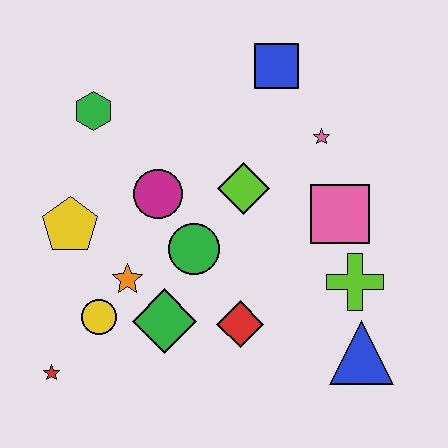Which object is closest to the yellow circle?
The orange star is closest to the yellow circle.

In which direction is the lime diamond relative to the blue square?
The lime diamond is below the blue square.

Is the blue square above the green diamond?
Yes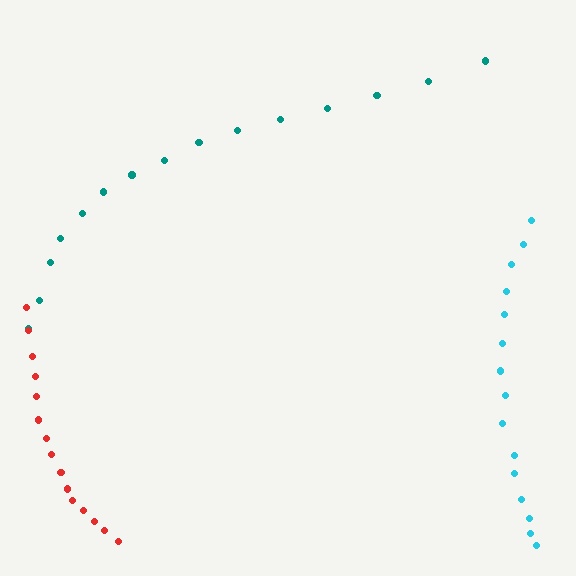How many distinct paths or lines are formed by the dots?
There are 3 distinct paths.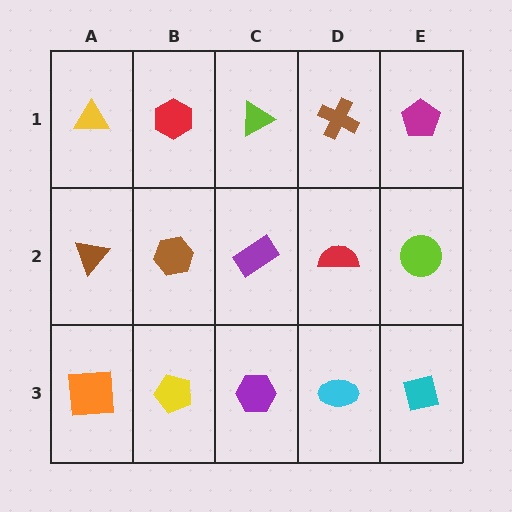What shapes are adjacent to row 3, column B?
A brown hexagon (row 2, column B), an orange square (row 3, column A), a purple hexagon (row 3, column C).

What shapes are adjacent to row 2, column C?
A lime triangle (row 1, column C), a purple hexagon (row 3, column C), a brown hexagon (row 2, column B), a red semicircle (row 2, column D).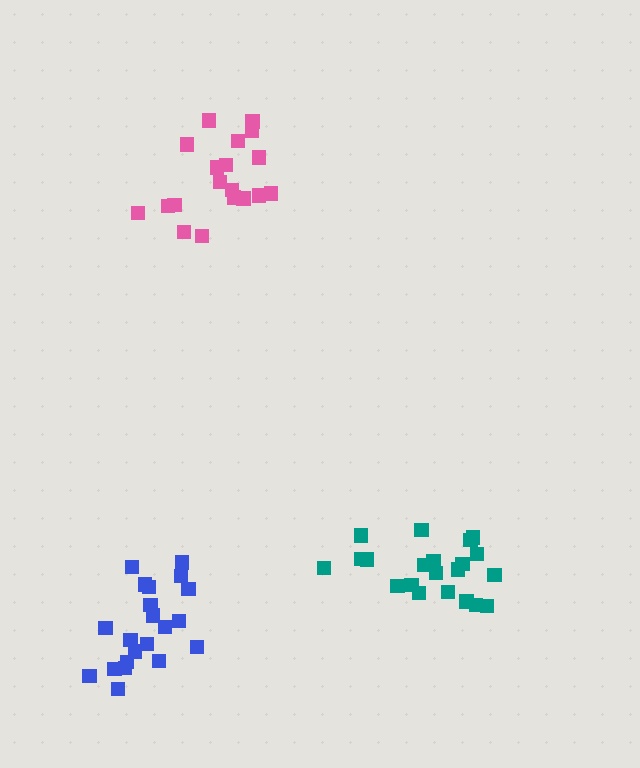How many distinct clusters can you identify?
There are 3 distinct clusters.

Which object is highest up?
The pink cluster is topmost.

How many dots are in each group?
Group 1: 21 dots, Group 2: 21 dots, Group 3: 19 dots (61 total).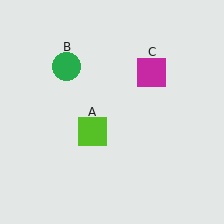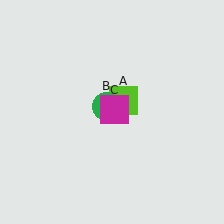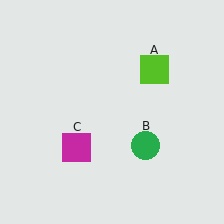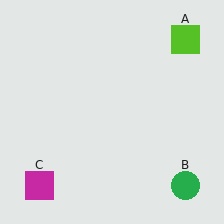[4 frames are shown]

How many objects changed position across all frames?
3 objects changed position: lime square (object A), green circle (object B), magenta square (object C).